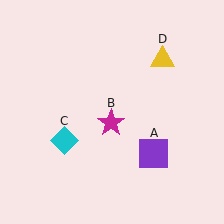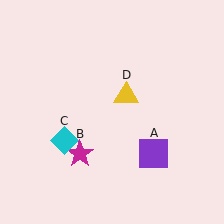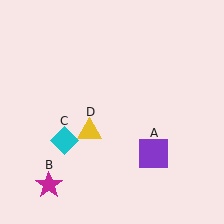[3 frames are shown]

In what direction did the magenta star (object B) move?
The magenta star (object B) moved down and to the left.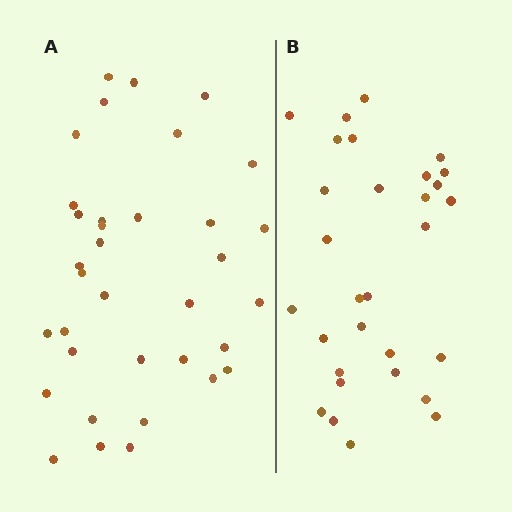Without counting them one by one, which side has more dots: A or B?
Region A (the left region) has more dots.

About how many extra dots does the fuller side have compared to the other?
Region A has about 5 more dots than region B.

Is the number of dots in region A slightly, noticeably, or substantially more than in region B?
Region A has only slightly more — the two regions are fairly close. The ratio is roughly 1.2 to 1.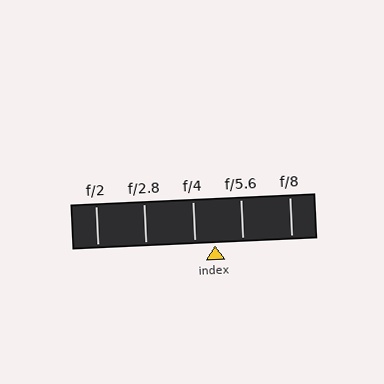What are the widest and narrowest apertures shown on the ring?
The widest aperture shown is f/2 and the narrowest is f/8.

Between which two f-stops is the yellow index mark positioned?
The index mark is between f/4 and f/5.6.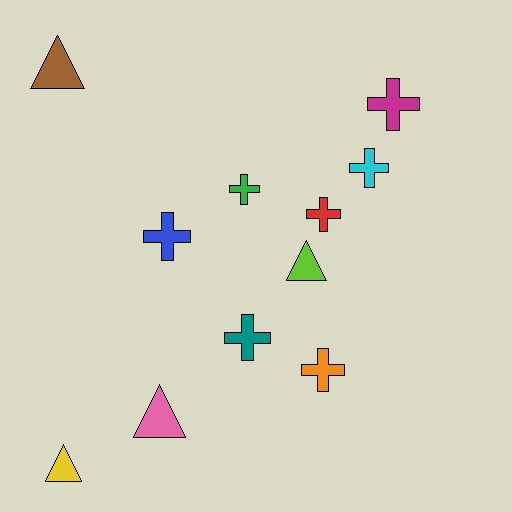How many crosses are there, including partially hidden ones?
There are 7 crosses.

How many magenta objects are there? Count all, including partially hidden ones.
There is 1 magenta object.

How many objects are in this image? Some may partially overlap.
There are 11 objects.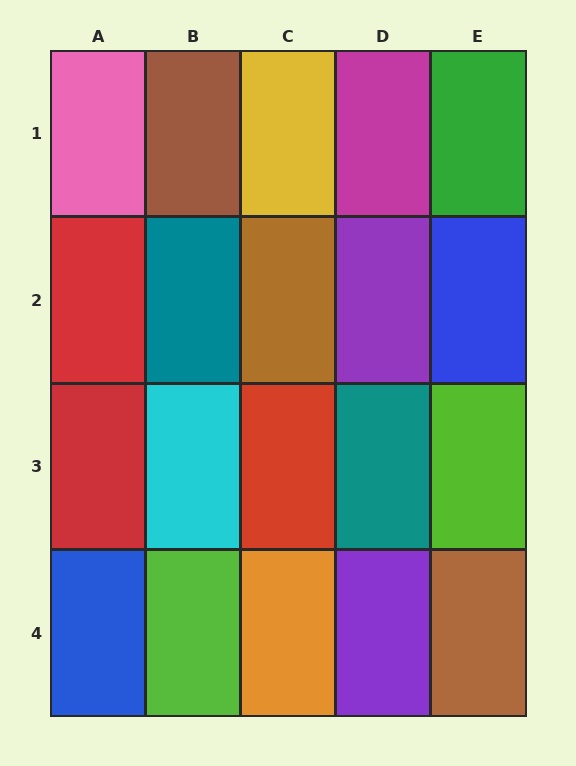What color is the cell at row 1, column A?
Pink.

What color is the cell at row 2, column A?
Red.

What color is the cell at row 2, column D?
Purple.